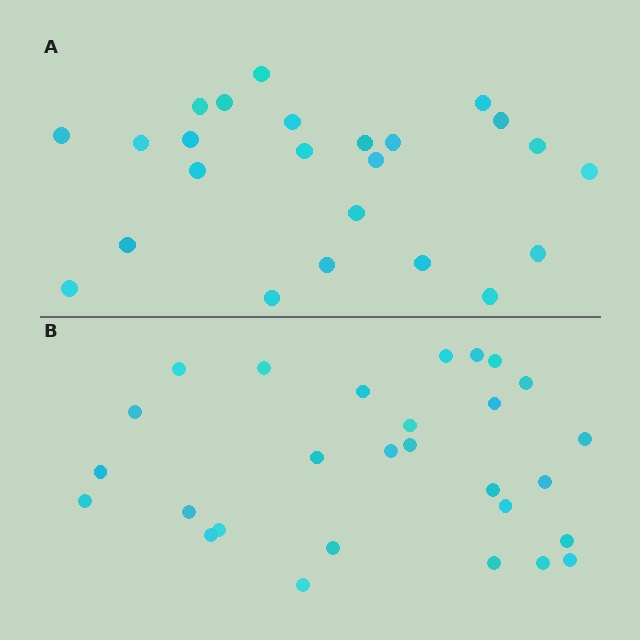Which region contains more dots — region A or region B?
Region B (the bottom region) has more dots.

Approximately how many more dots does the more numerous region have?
Region B has about 4 more dots than region A.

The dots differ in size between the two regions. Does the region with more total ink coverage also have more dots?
No. Region A has more total ink coverage because its dots are larger, but region B actually contains more individual dots. Total area can be misleading — the number of items is what matters here.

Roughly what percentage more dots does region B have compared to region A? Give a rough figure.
About 15% more.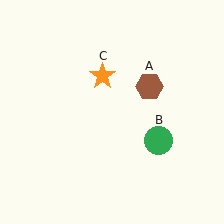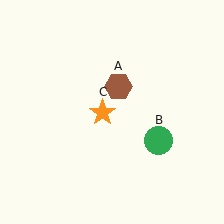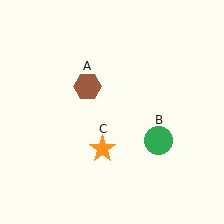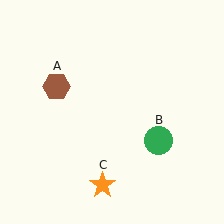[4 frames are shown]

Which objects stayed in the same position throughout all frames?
Green circle (object B) remained stationary.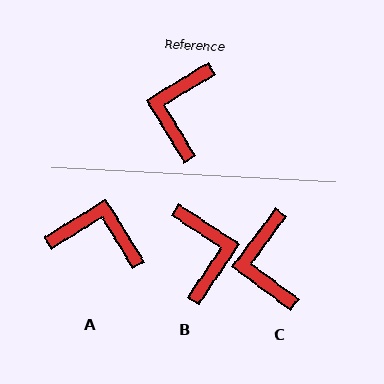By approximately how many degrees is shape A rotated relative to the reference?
Approximately 90 degrees clockwise.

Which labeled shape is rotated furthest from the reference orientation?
B, about 155 degrees away.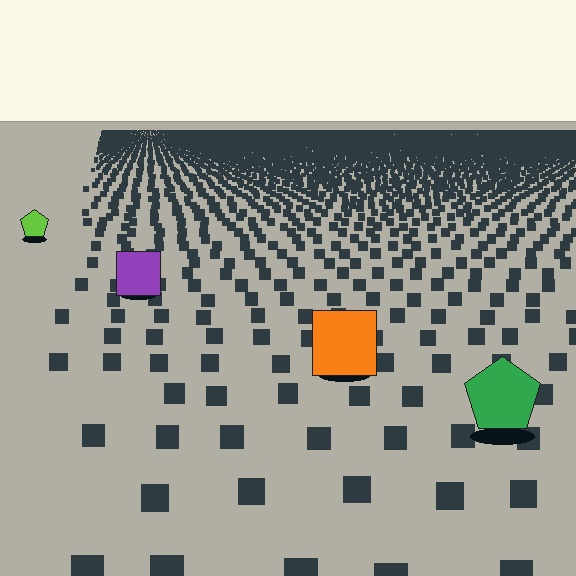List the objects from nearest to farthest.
From nearest to farthest: the green pentagon, the orange square, the purple square, the lime pentagon.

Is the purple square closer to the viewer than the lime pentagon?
Yes. The purple square is closer — you can tell from the texture gradient: the ground texture is coarser near it.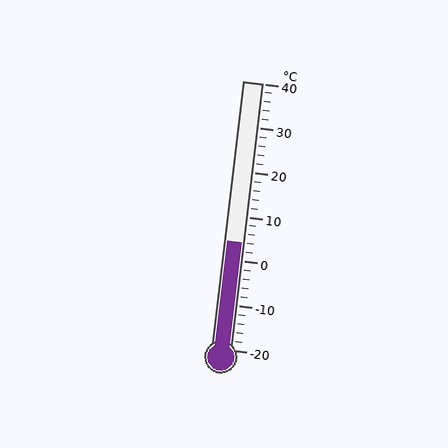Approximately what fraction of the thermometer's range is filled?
The thermometer is filled to approximately 40% of its range.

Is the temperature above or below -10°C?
The temperature is above -10°C.